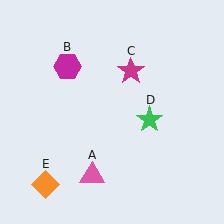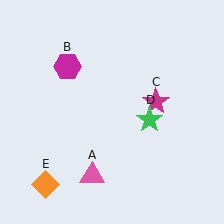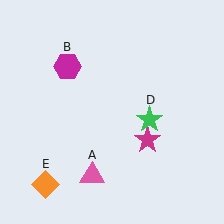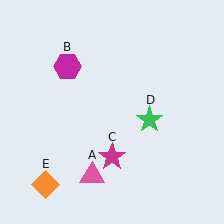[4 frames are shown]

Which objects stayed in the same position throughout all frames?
Pink triangle (object A) and magenta hexagon (object B) and green star (object D) and orange diamond (object E) remained stationary.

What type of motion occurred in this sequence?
The magenta star (object C) rotated clockwise around the center of the scene.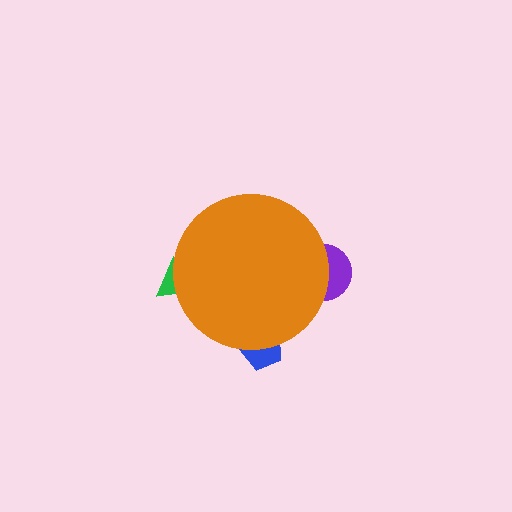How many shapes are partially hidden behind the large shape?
3 shapes are partially hidden.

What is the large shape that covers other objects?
An orange circle.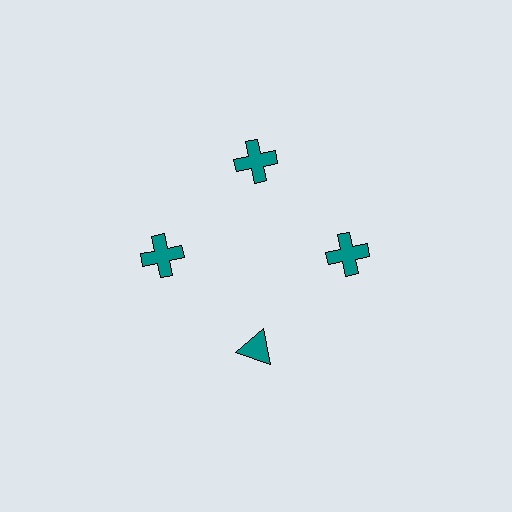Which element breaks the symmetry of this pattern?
The teal triangle at roughly the 6 o'clock position breaks the symmetry. All other shapes are teal crosses.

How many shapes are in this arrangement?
There are 4 shapes arranged in a ring pattern.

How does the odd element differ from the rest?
It has a different shape: triangle instead of cross.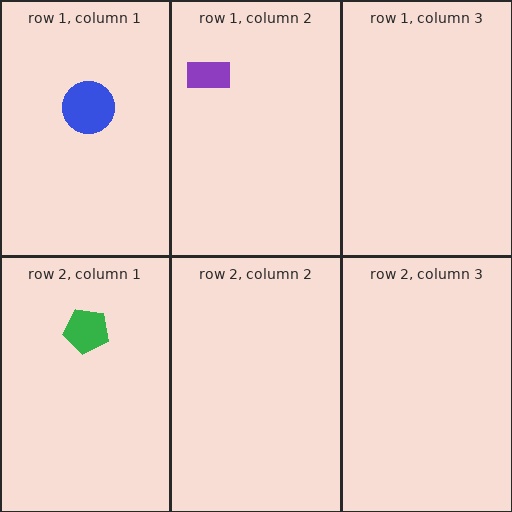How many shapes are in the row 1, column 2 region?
1.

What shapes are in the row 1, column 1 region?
The blue circle.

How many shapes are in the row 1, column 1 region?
1.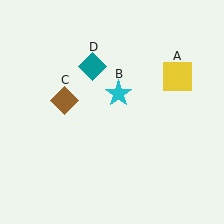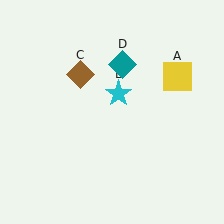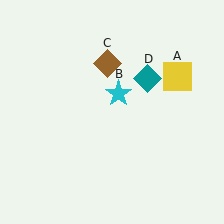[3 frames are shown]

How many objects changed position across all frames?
2 objects changed position: brown diamond (object C), teal diamond (object D).